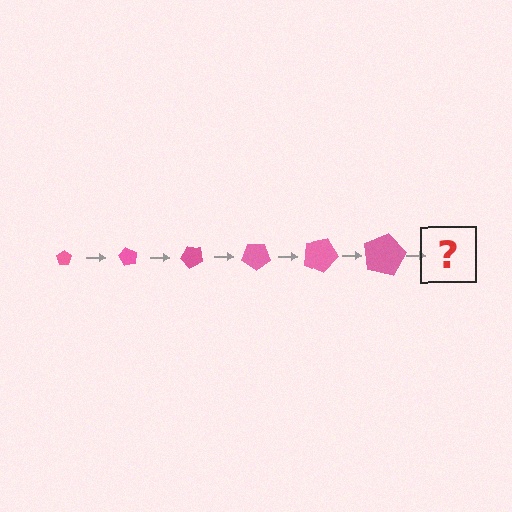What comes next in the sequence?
The next element should be a pentagon, larger than the previous one and rotated 360 degrees from the start.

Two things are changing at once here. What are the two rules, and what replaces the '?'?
The two rules are that the pentagon grows larger each step and it rotates 60 degrees each step. The '?' should be a pentagon, larger than the previous one and rotated 360 degrees from the start.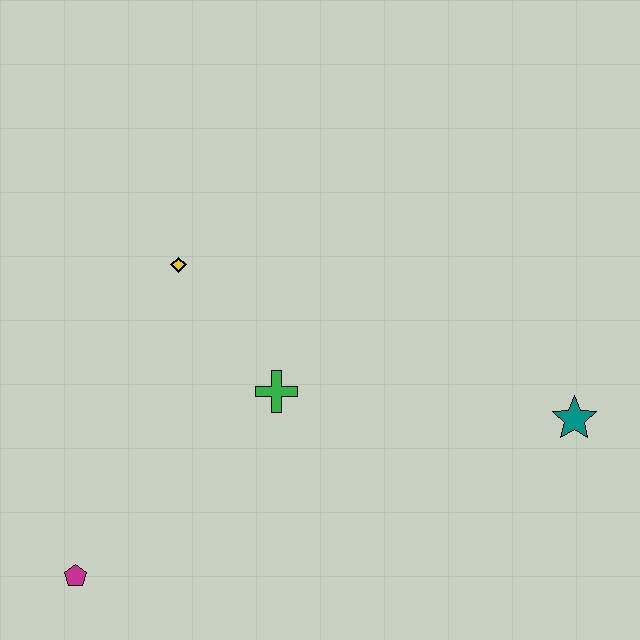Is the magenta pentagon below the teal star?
Yes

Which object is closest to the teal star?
The green cross is closest to the teal star.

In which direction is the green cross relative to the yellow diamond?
The green cross is below the yellow diamond.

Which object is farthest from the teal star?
The magenta pentagon is farthest from the teal star.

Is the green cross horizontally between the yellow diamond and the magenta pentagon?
No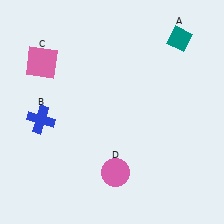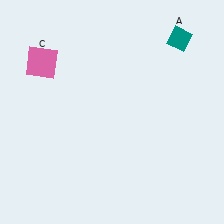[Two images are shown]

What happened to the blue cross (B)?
The blue cross (B) was removed in Image 2. It was in the bottom-left area of Image 1.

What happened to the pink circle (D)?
The pink circle (D) was removed in Image 2. It was in the bottom-right area of Image 1.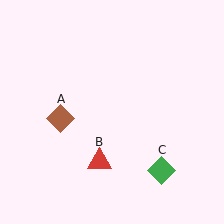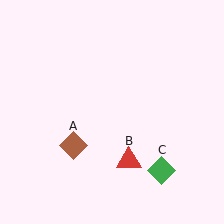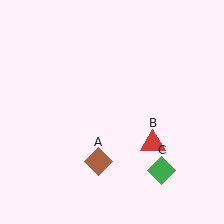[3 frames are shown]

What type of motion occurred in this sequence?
The brown diamond (object A), red triangle (object B) rotated counterclockwise around the center of the scene.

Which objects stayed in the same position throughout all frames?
Green diamond (object C) remained stationary.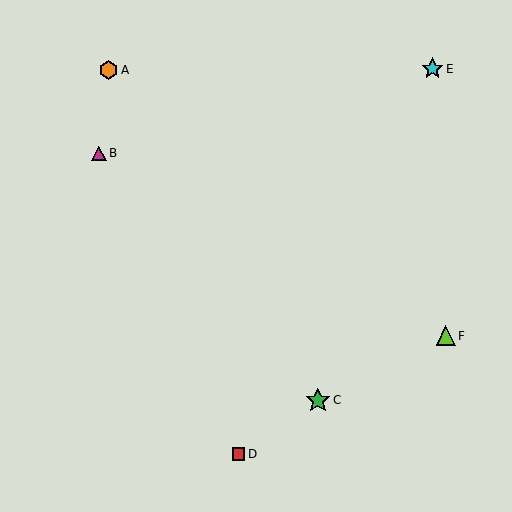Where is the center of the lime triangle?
The center of the lime triangle is at (446, 336).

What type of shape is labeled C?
Shape C is a green star.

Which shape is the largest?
The green star (labeled C) is the largest.